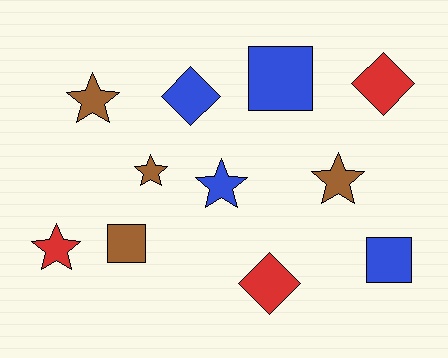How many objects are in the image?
There are 11 objects.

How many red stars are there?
There is 1 red star.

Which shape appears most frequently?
Star, with 5 objects.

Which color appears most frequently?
Brown, with 4 objects.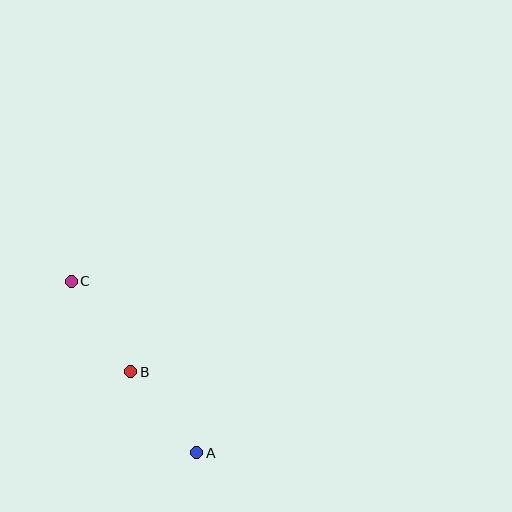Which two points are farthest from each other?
Points A and C are farthest from each other.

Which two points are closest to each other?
Points A and B are closest to each other.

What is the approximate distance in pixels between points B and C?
The distance between B and C is approximately 109 pixels.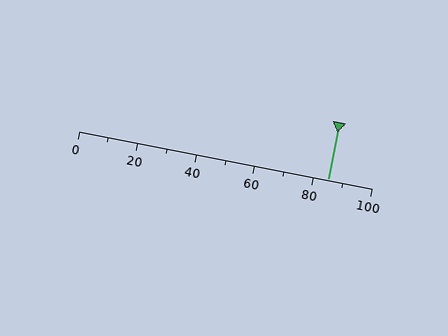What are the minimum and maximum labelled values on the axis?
The axis runs from 0 to 100.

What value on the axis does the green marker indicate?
The marker indicates approximately 85.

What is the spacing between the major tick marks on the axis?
The major ticks are spaced 20 apart.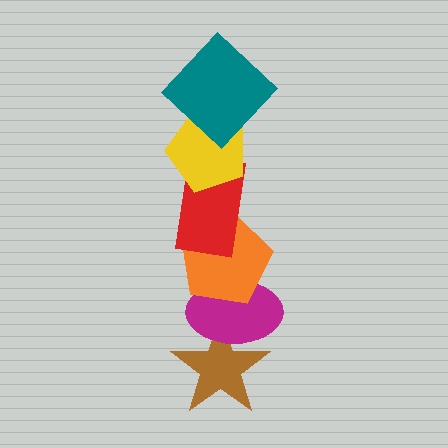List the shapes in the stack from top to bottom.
From top to bottom: the teal diamond, the yellow pentagon, the red rectangle, the orange pentagon, the magenta ellipse, the brown star.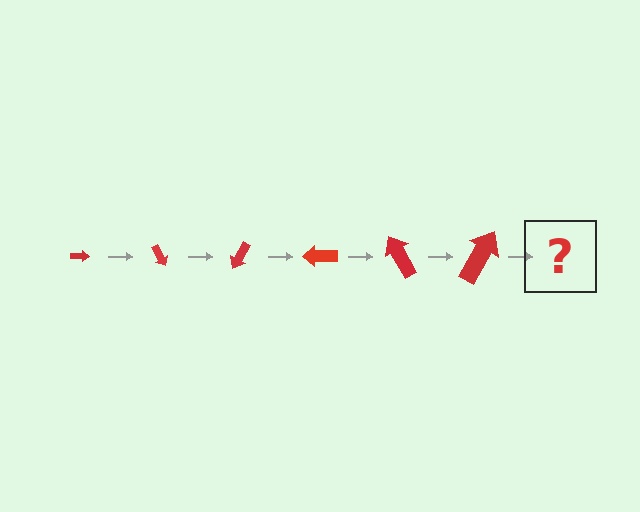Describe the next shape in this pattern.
It should be an arrow, larger than the previous one and rotated 360 degrees from the start.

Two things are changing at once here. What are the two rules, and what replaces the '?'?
The two rules are that the arrow grows larger each step and it rotates 60 degrees each step. The '?' should be an arrow, larger than the previous one and rotated 360 degrees from the start.